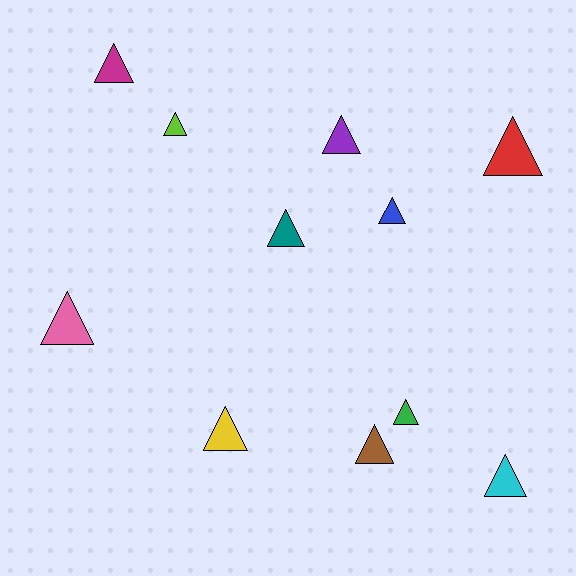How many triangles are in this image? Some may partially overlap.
There are 11 triangles.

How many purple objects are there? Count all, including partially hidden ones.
There is 1 purple object.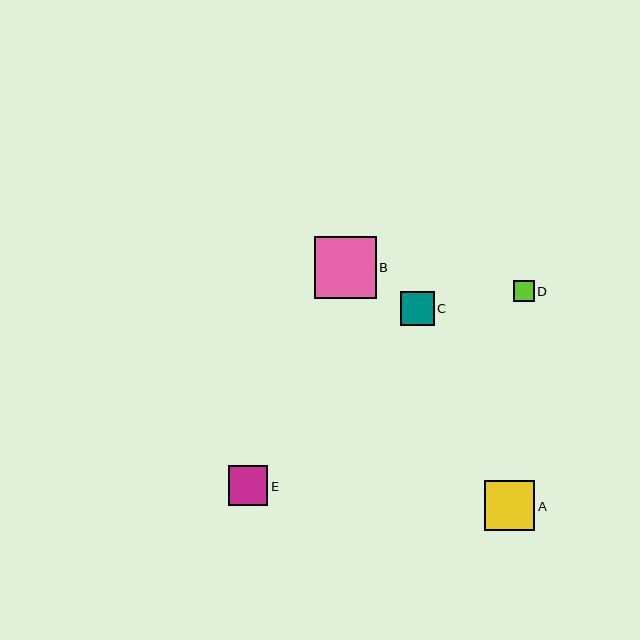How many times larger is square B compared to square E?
Square B is approximately 1.6 times the size of square E.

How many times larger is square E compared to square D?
Square E is approximately 1.9 times the size of square D.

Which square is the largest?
Square B is the largest with a size of approximately 62 pixels.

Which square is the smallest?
Square D is the smallest with a size of approximately 20 pixels.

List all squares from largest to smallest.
From largest to smallest: B, A, E, C, D.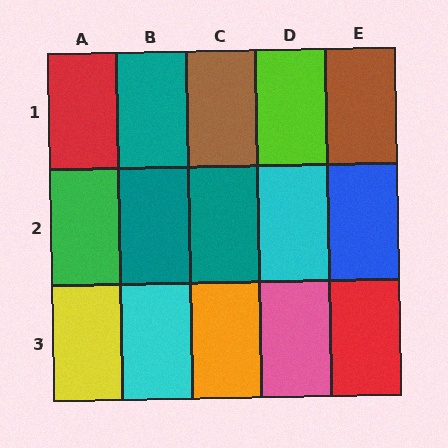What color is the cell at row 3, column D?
Pink.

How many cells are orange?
1 cell is orange.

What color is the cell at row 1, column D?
Lime.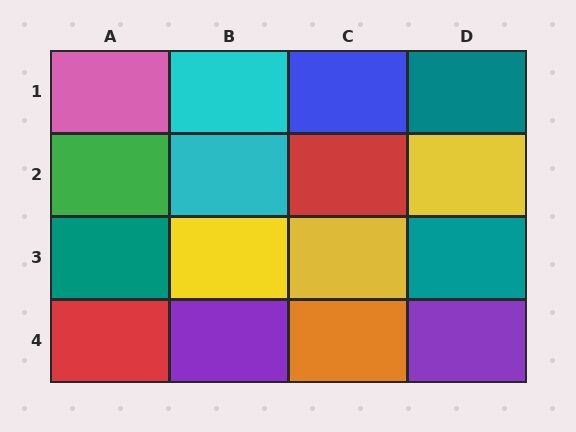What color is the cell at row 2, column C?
Red.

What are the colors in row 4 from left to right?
Red, purple, orange, purple.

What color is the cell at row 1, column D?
Teal.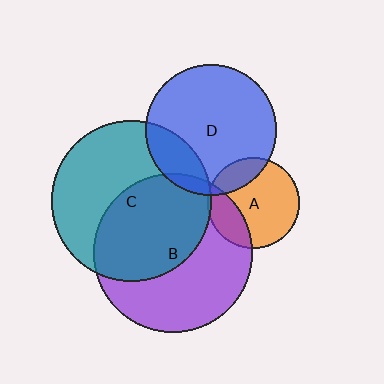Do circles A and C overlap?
Yes.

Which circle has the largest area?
Circle C (teal).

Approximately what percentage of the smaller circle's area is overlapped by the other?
Approximately 5%.